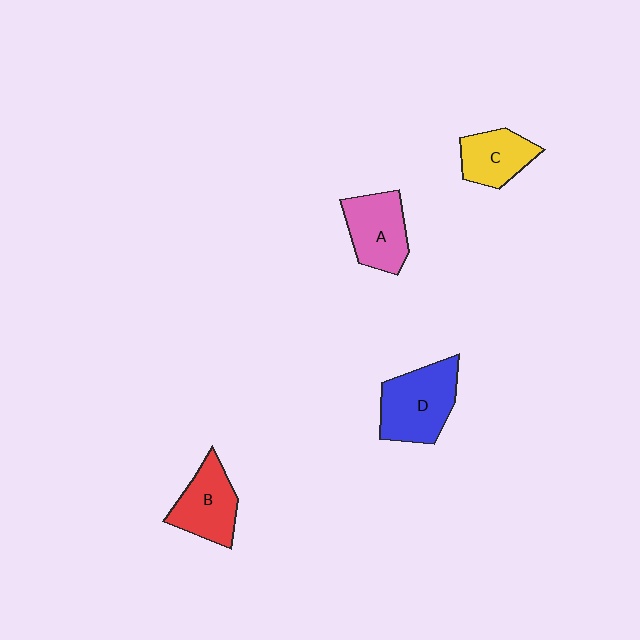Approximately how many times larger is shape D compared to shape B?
Approximately 1.3 times.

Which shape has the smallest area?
Shape C (yellow).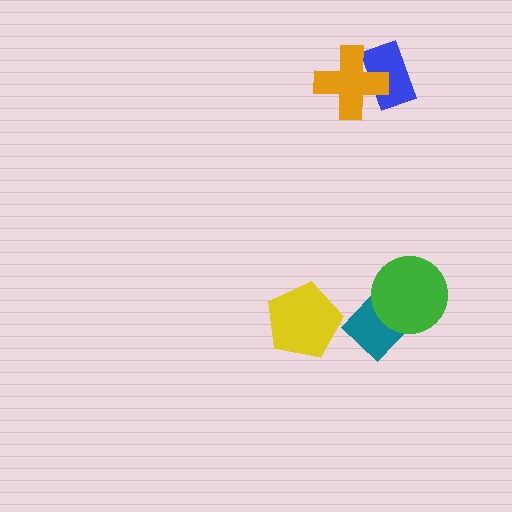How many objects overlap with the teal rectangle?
1 object overlaps with the teal rectangle.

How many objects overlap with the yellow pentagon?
0 objects overlap with the yellow pentagon.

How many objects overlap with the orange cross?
1 object overlaps with the orange cross.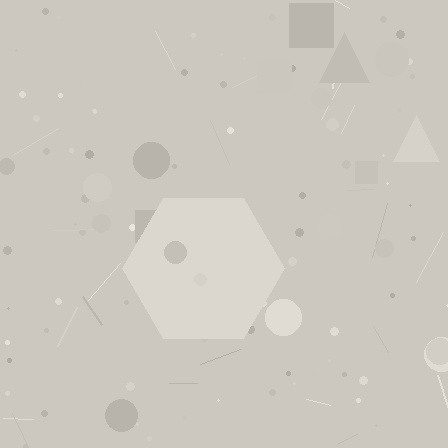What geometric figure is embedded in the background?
A hexagon is embedded in the background.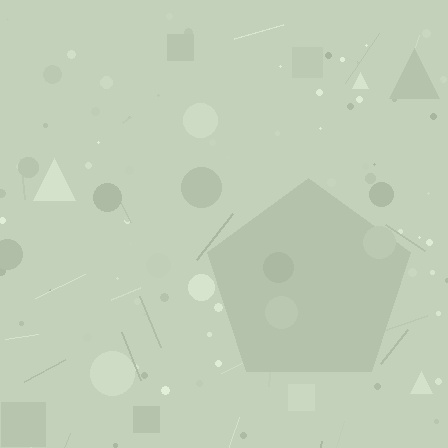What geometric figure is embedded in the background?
A pentagon is embedded in the background.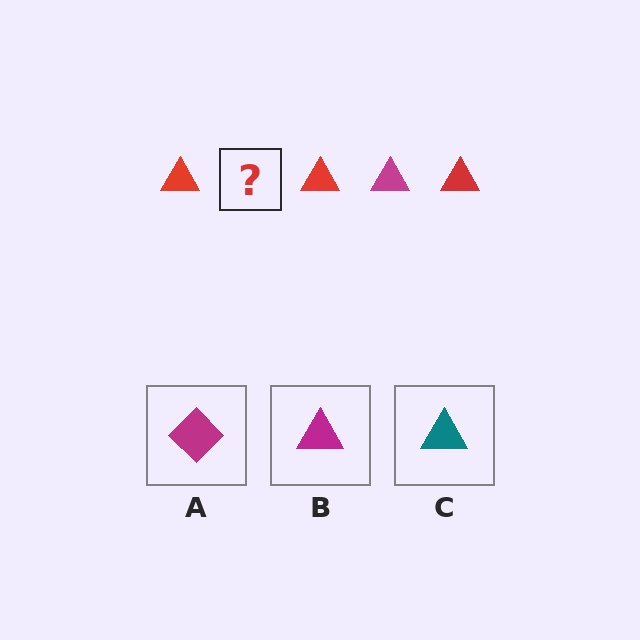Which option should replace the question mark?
Option B.